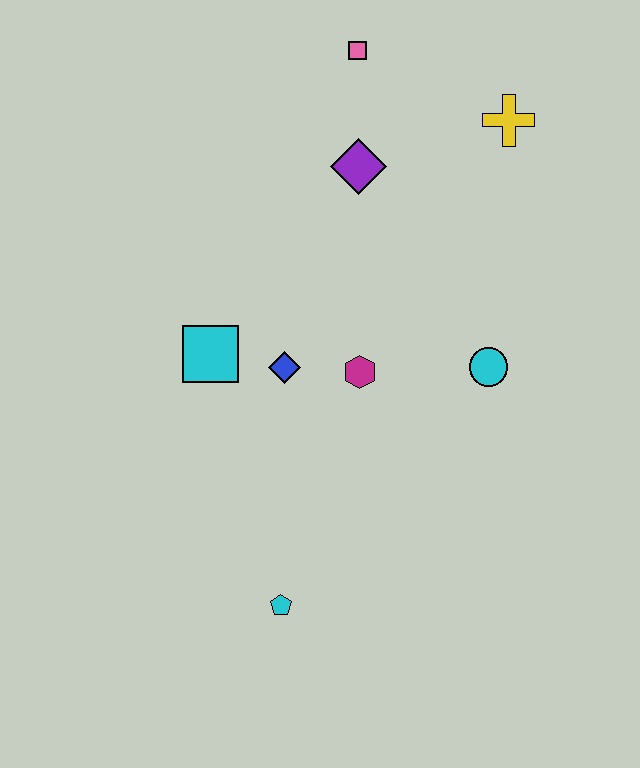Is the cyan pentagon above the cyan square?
No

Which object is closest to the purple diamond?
The pink square is closest to the purple diamond.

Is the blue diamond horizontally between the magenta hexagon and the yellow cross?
No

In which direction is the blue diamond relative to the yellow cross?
The blue diamond is below the yellow cross.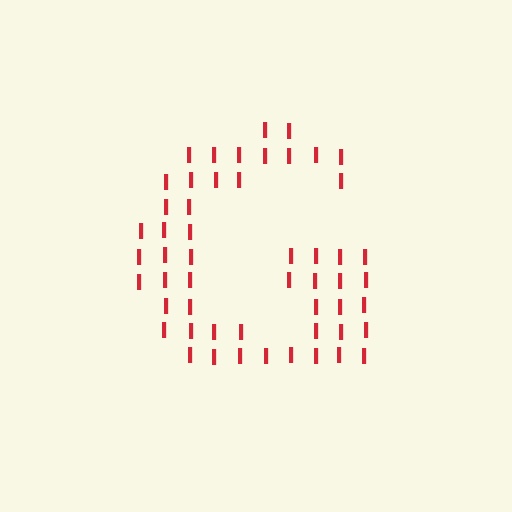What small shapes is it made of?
It is made of small letter I's.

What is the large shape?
The large shape is the letter G.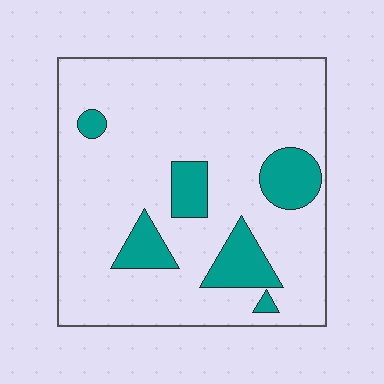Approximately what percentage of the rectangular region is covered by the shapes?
Approximately 15%.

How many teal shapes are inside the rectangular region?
6.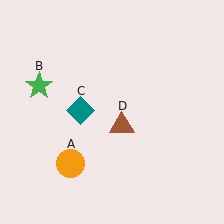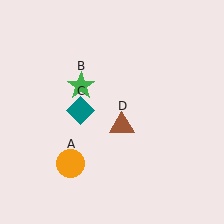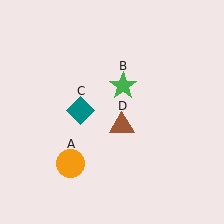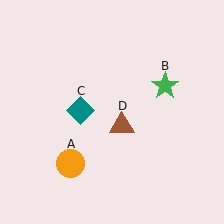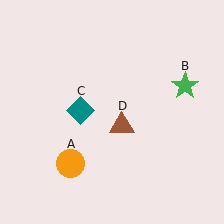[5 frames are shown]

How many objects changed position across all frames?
1 object changed position: green star (object B).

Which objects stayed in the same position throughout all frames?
Orange circle (object A) and teal diamond (object C) and brown triangle (object D) remained stationary.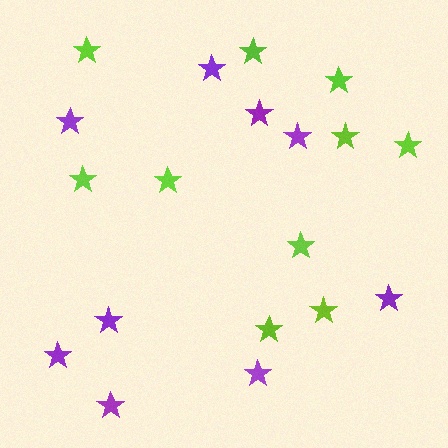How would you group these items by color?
There are 2 groups: one group of purple stars (9) and one group of lime stars (10).